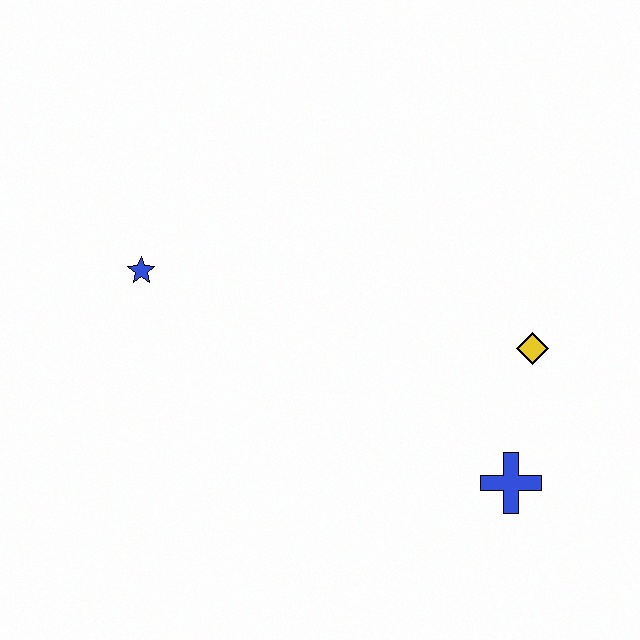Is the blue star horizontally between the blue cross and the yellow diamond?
No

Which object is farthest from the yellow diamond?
The blue star is farthest from the yellow diamond.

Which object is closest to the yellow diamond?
The blue cross is closest to the yellow diamond.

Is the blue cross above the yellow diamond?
No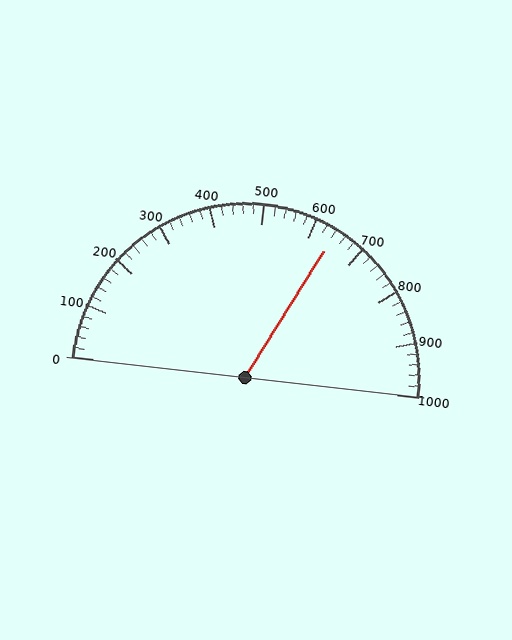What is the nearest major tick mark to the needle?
The nearest major tick mark is 600.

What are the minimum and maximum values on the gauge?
The gauge ranges from 0 to 1000.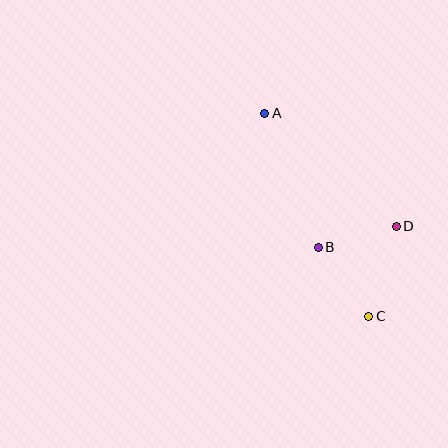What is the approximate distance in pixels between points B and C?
The distance between B and C is approximately 85 pixels.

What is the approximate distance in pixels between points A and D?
The distance between A and D is approximately 173 pixels.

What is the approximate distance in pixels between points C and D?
The distance between C and D is approximately 94 pixels.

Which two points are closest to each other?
Points B and D are closest to each other.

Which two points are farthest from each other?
Points A and C are farthest from each other.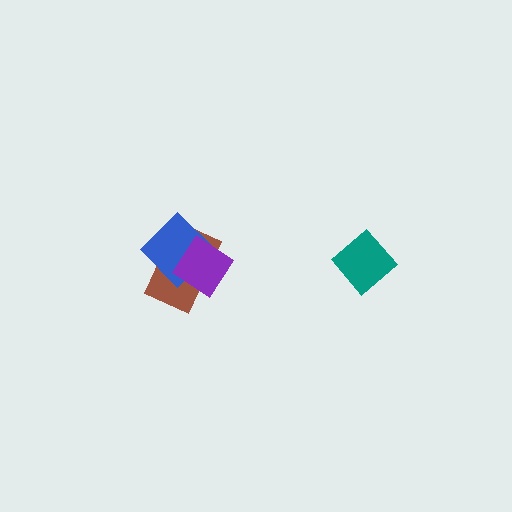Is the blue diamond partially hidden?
Yes, it is partially covered by another shape.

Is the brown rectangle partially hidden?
Yes, it is partially covered by another shape.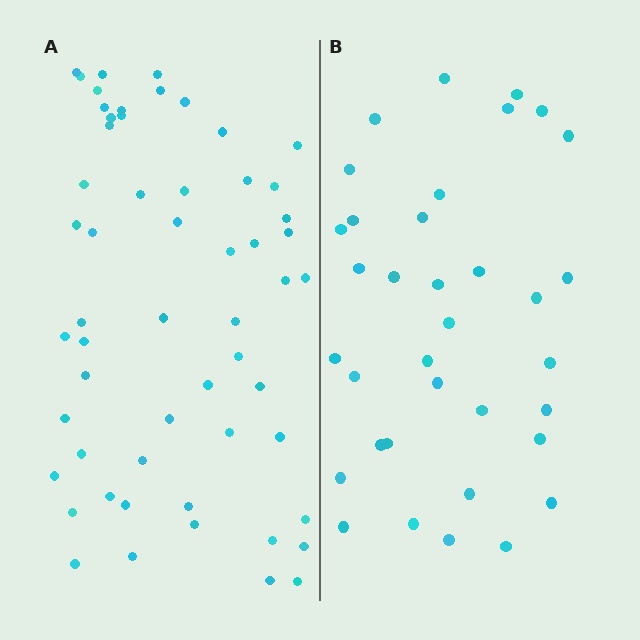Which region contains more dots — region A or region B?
Region A (the left region) has more dots.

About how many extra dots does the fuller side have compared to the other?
Region A has approximately 20 more dots than region B.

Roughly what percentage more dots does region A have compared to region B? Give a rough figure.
About 60% more.